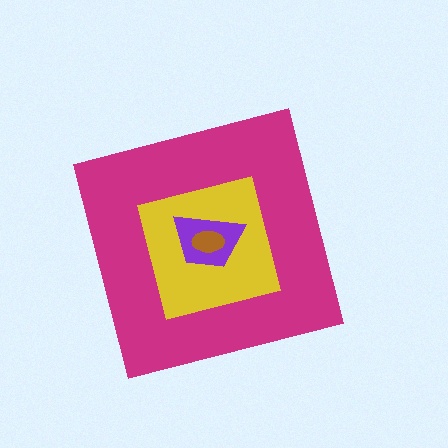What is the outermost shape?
The magenta square.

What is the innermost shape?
The brown ellipse.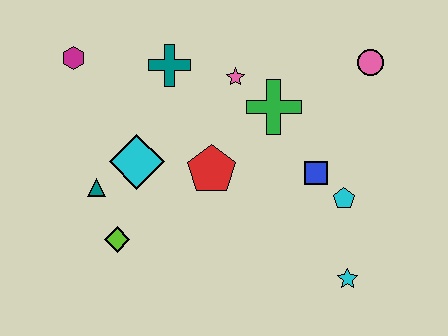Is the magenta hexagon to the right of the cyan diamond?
No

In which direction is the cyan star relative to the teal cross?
The cyan star is below the teal cross.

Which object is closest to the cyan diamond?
The teal triangle is closest to the cyan diamond.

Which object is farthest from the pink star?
The cyan star is farthest from the pink star.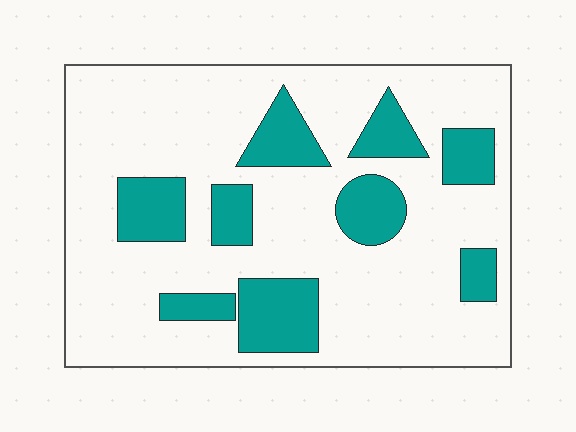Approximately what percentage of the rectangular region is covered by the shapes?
Approximately 25%.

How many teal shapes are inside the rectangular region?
9.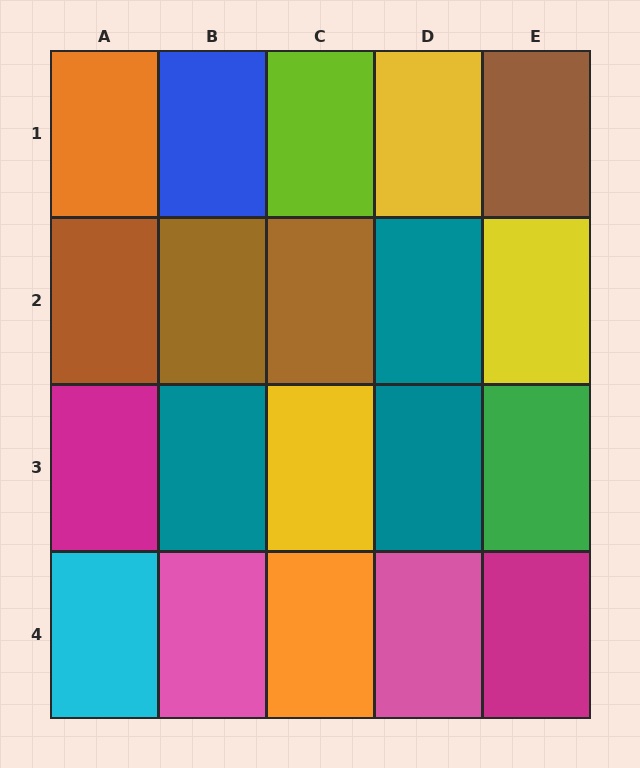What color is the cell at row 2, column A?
Brown.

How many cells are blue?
1 cell is blue.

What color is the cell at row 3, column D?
Teal.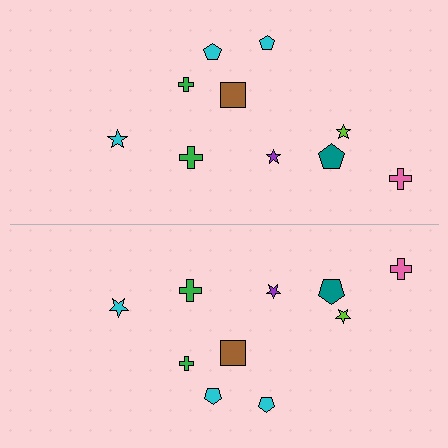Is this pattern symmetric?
Yes, this pattern has bilateral (reflection) symmetry.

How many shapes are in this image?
There are 20 shapes in this image.